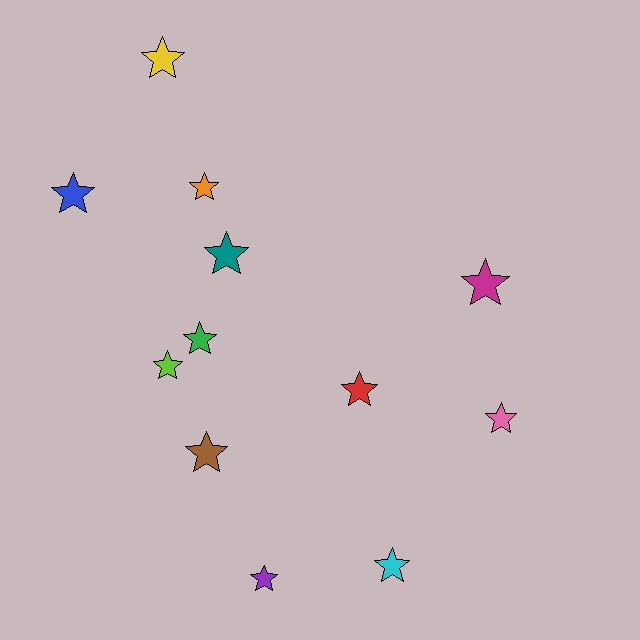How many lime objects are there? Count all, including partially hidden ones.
There is 1 lime object.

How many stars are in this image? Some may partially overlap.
There are 12 stars.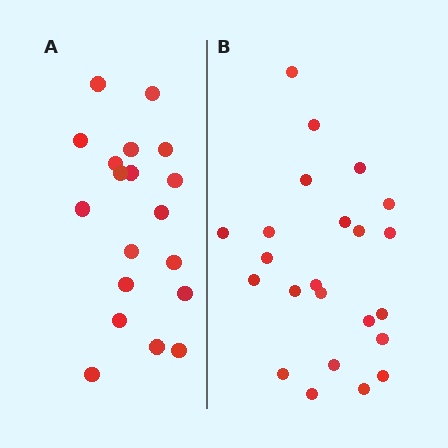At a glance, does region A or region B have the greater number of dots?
Region B (the right region) has more dots.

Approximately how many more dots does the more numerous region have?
Region B has about 4 more dots than region A.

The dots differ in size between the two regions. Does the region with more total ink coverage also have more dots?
No. Region A has more total ink coverage because its dots are larger, but region B actually contains more individual dots. Total area can be misleading — the number of items is what matters here.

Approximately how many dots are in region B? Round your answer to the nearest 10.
About 20 dots. (The exact count is 23, which rounds to 20.)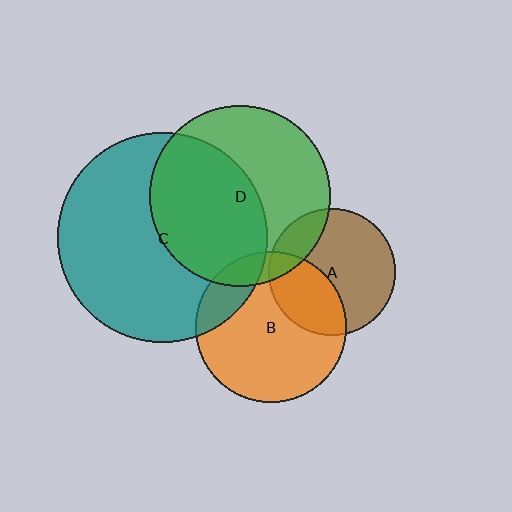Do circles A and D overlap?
Yes.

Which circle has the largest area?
Circle C (teal).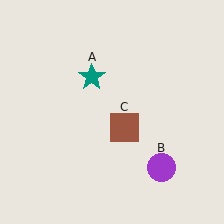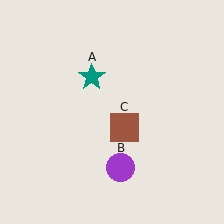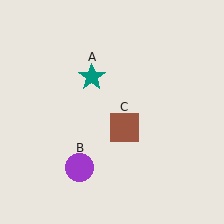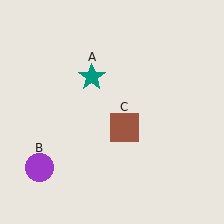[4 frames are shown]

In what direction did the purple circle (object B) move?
The purple circle (object B) moved left.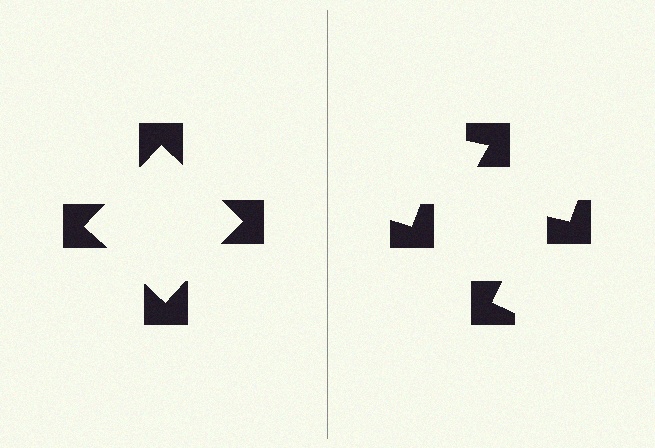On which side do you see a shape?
An illusory square appears on the left side. On the right side the wedge cuts are rotated, so no coherent shape forms.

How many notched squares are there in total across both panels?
8 — 4 on each side.